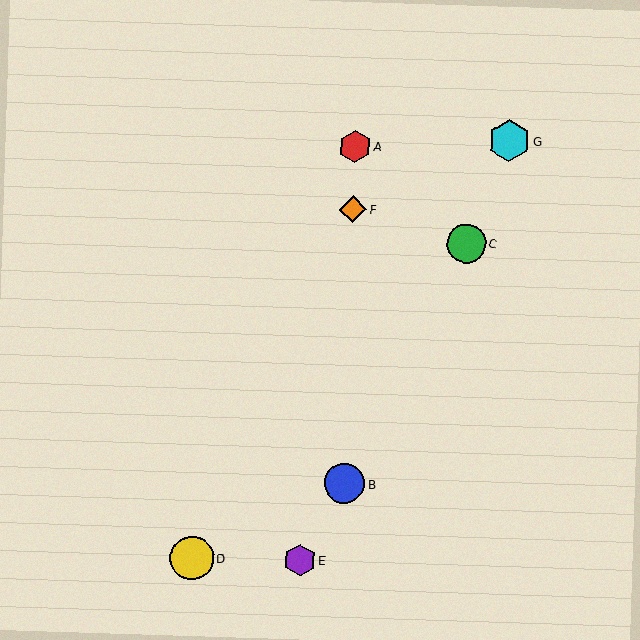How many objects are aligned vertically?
3 objects (A, B, F) are aligned vertically.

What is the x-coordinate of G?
Object G is at x≈509.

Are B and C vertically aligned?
No, B is at x≈344 and C is at x≈466.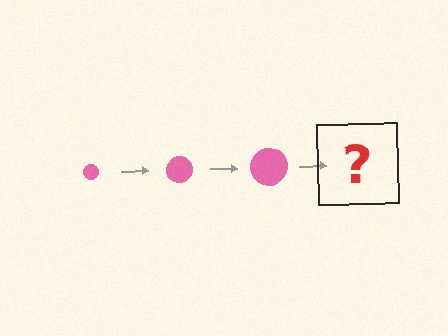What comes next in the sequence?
The next element should be a pink circle, larger than the previous one.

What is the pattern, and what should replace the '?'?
The pattern is that the circle gets progressively larger each step. The '?' should be a pink circle, larger than the previous one.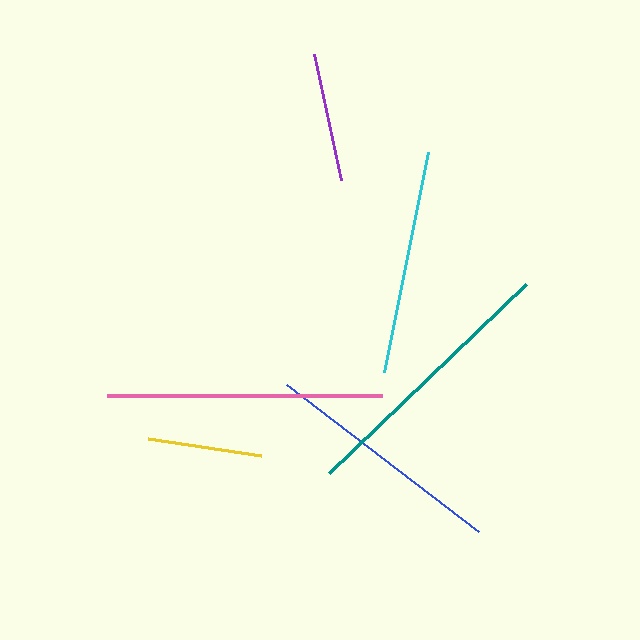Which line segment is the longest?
The pink line is the longest at approximately 275 pixels.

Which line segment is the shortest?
The yellow line is the shortest at approximately 115 pixels.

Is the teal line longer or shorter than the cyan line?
The teal line is longer than the cyan line.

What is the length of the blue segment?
The blue segment is approximately 241 pixels long.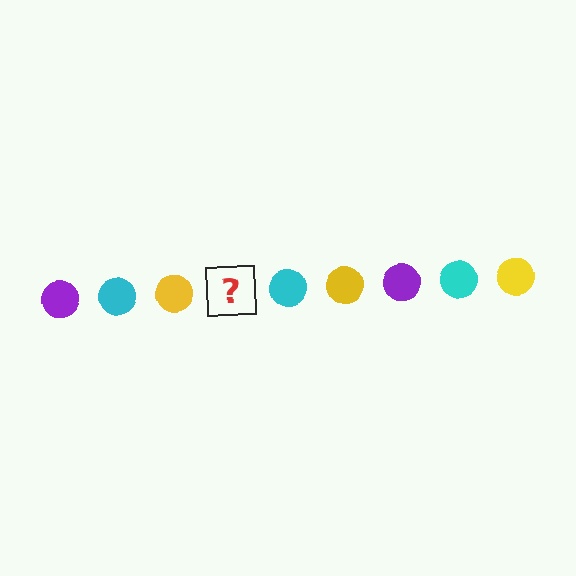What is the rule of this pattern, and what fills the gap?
The rule is that the pattern cycles through purple, cyan, yellow circles. The gap should be filled with a purple circle.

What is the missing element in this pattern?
The missing element is a purple circle.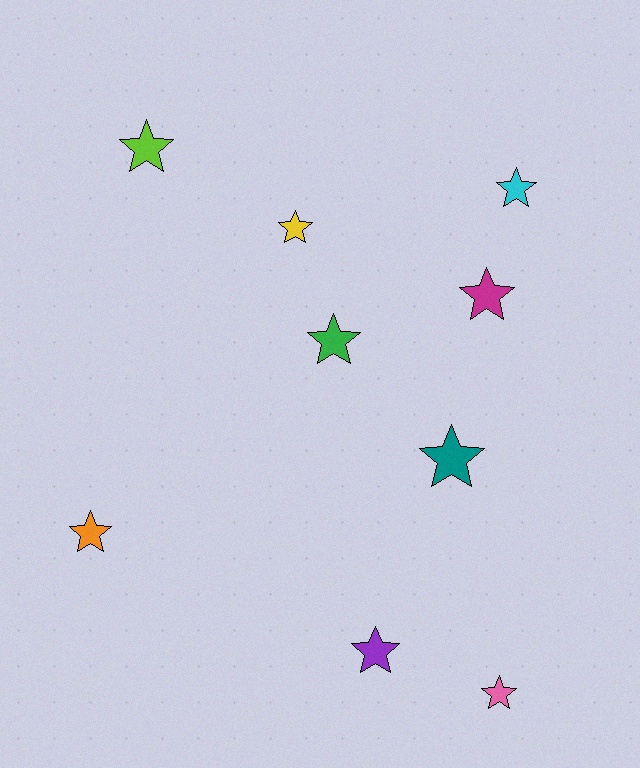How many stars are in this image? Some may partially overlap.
There are 9 stars.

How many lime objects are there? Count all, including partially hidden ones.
There is 1 lime object.